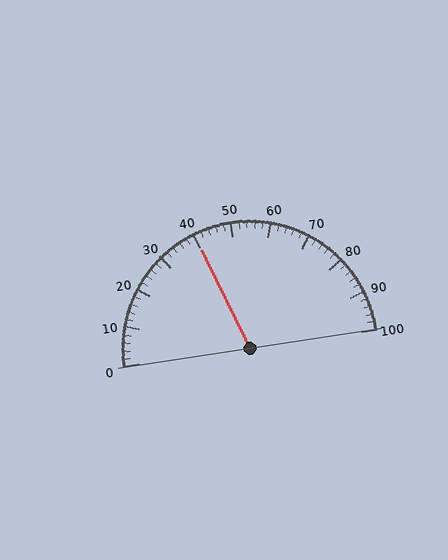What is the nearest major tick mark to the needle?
The nearest major tick mark is 40.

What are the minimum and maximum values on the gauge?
The gauge ranges from 0 to 100.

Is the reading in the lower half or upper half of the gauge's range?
The reading is in the lower half of the range (0 to 100).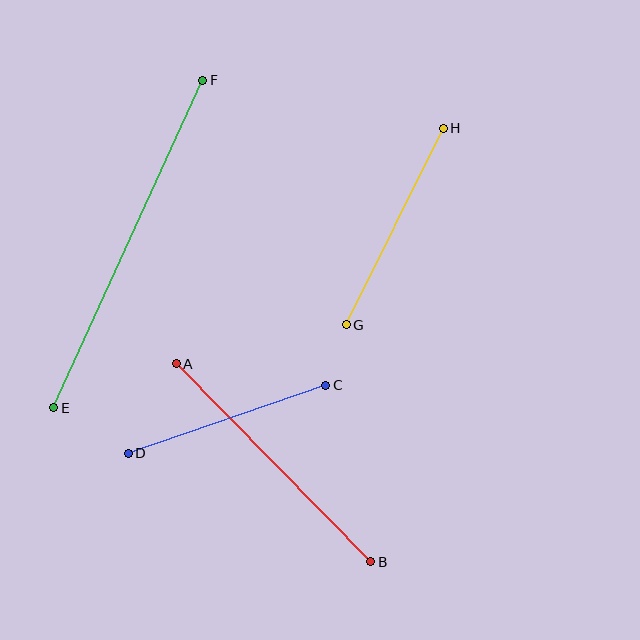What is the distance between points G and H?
The distance is approximately 219 pixels.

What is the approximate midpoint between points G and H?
The midpoint is at approximately (395, 227) pixels.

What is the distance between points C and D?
The distance is approximately 209 pixels.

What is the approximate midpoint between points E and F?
The midpoint is at approximately (128, 244) pixels.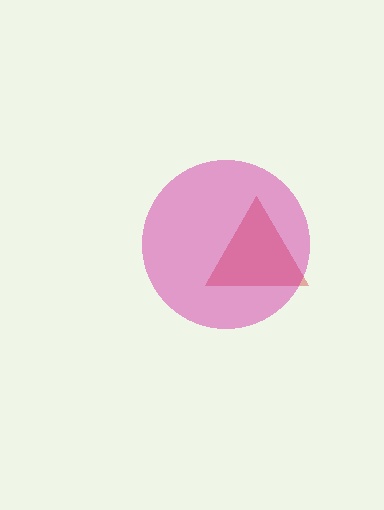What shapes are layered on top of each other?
The layered shapes are: a red triangle, a magenta circle.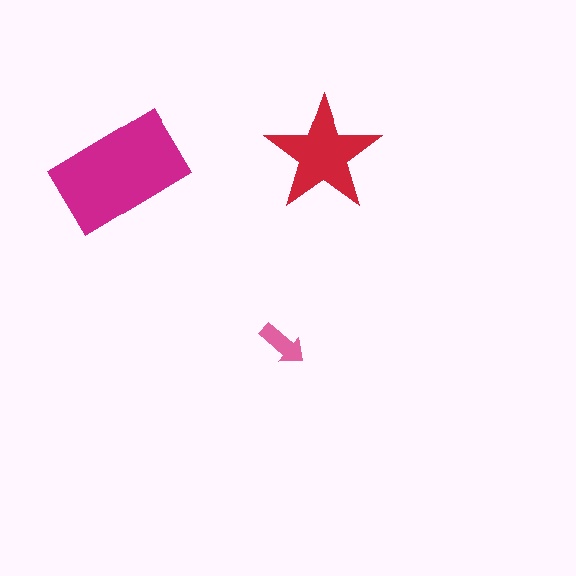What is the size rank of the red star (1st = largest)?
2nd.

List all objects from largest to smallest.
The magenta rectangle, the red star, the pink arrow.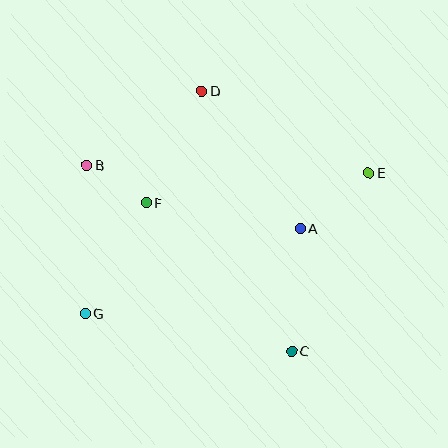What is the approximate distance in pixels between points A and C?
The distance between A and C is approximately 123 pixels.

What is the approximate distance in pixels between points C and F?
The distance between C and F is approximately 208 pixels.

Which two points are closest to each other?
Points B and F are closest to each other.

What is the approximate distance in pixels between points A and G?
The distance between A and G is approximately 231 pixels.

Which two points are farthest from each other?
Points E and G are farthest from each other.